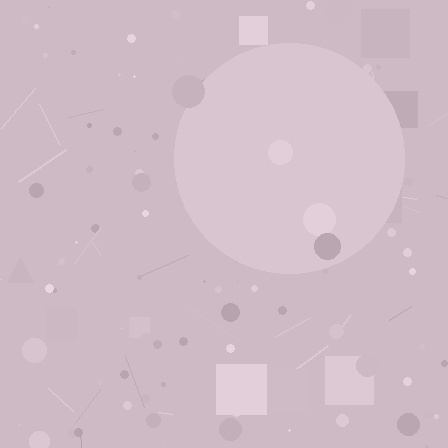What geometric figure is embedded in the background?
A circle is embedded in the background.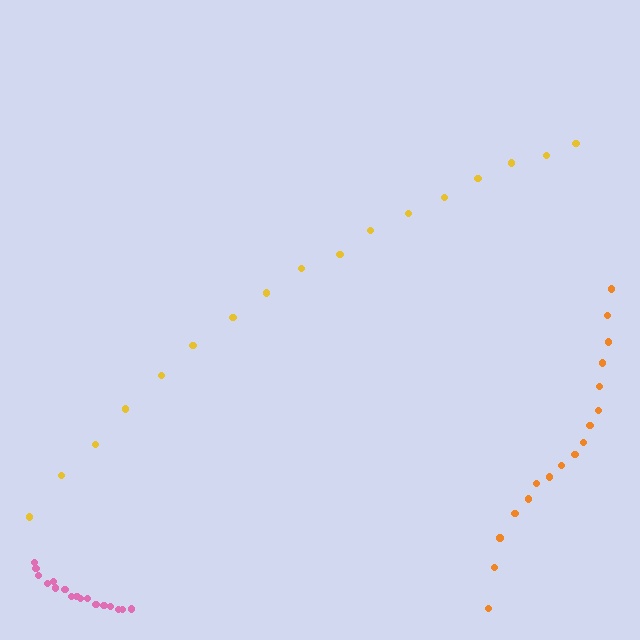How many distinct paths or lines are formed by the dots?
There are 3 distinct paths.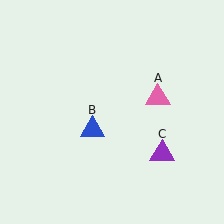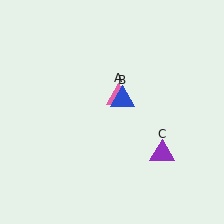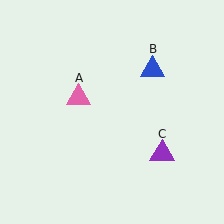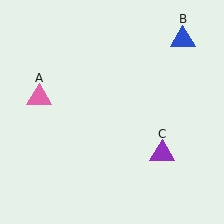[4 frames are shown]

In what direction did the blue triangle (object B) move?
The blue triangle (object B) moved up and to the right.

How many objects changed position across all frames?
2 objects changed position: pink triangle (object A), blue triangle (object B).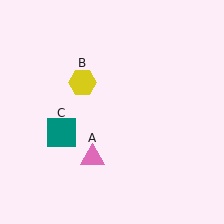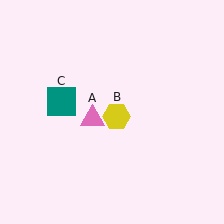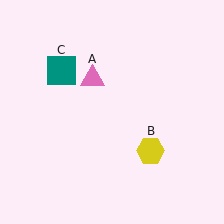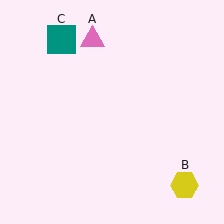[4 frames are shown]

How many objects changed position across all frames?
3 objects changed position: pink triangle (object A), yellow hexagon (object B), teal square (object C).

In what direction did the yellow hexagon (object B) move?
The yellow hexagon (object B) moved down and to the right.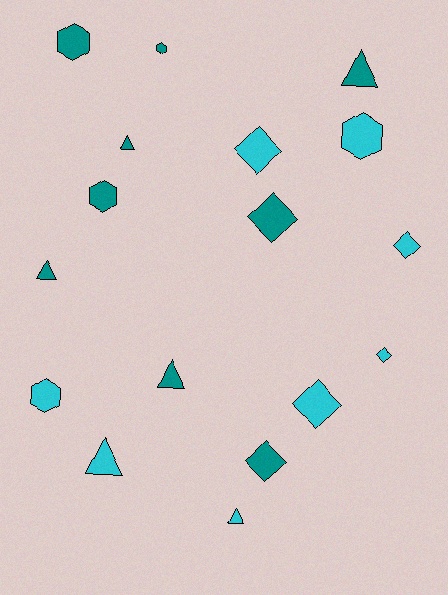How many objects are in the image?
There are 17 objects.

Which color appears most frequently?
Teal, with 9 objects.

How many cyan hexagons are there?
There are 2 cyan hexagons.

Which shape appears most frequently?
Diamond, with 6 objects.